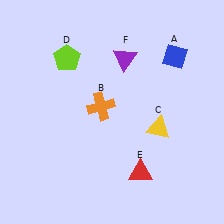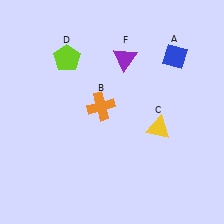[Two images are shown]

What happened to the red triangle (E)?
The red triangle (E) was removed in Image 2. It was in the bottom-right area of Image 1.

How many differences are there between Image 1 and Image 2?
There is 1 difference between the two images.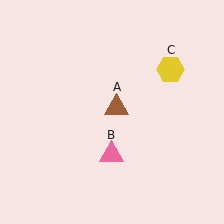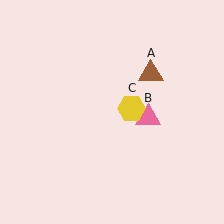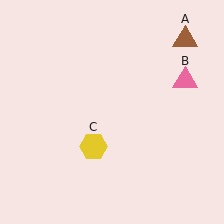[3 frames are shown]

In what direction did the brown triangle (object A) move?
The brown triangle (object A) moved up and to the right.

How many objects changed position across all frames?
3 objects changed position: brown triangle (object A), pink triangle (object B), yellow hexagon (object C).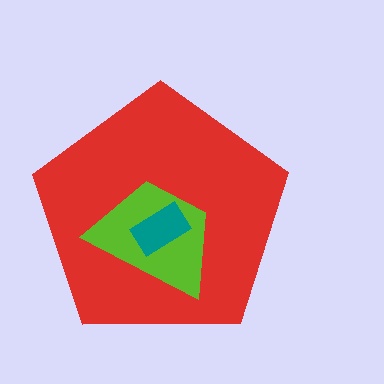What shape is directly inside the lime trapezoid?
The teal rectangle.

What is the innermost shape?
The teal rectangle.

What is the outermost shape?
The red pentagon.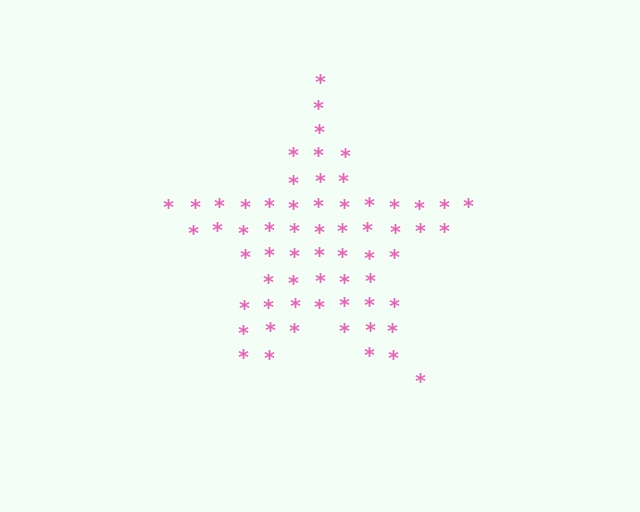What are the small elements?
The small elements are asterisks.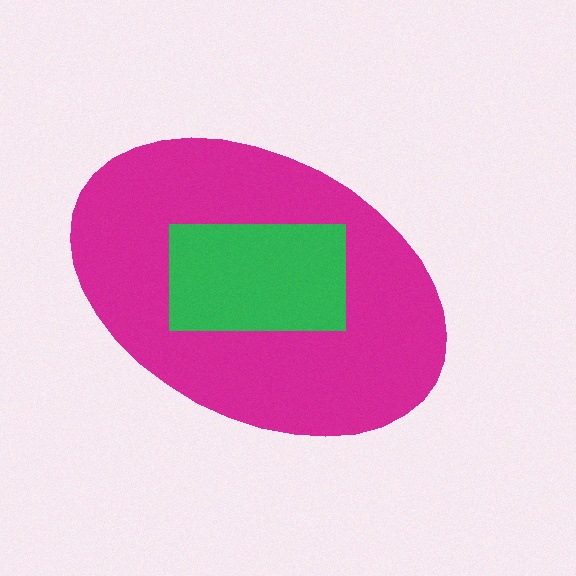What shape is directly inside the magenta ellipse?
The green rectangle.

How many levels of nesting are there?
2.